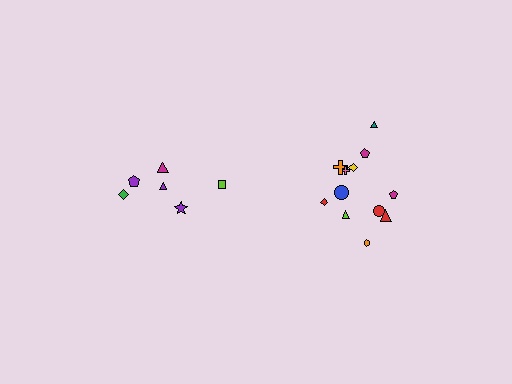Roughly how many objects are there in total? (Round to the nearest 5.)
Roughly 20 objects in total.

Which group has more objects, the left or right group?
The right group.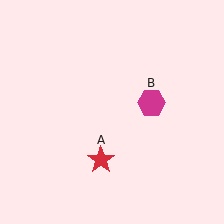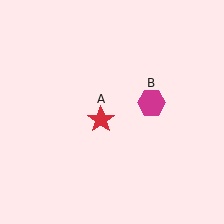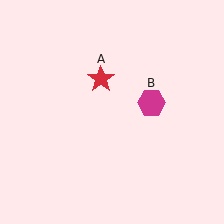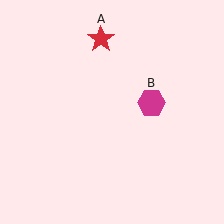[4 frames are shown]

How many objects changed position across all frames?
1 object changed position: red star (object A).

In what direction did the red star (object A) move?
The red star (object A) moved up.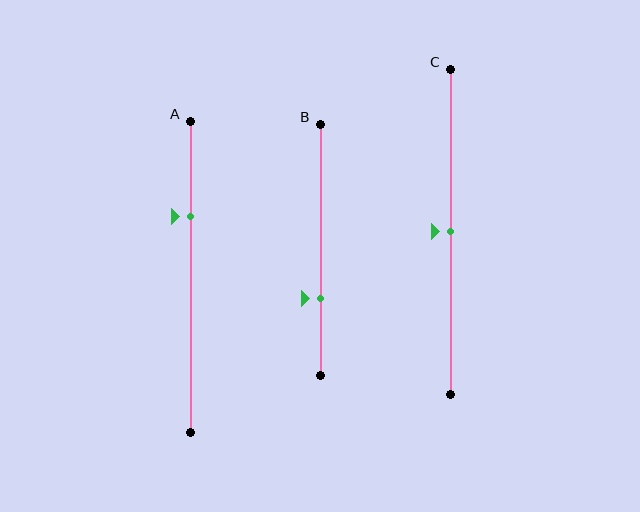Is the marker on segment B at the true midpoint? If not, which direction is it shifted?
No, the marker on segment B is shifted downward by about 19% of the segment length.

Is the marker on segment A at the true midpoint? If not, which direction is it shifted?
No, the marker on segment A is shifted upward by about 19% of the segment length.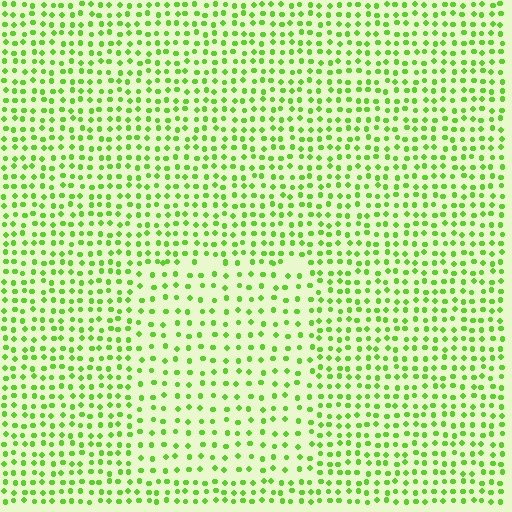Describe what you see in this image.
The image contains small lime elements arranged at two different densities. A rectangle-shaped region is visible where the elements are less densely packed than the surrounding area.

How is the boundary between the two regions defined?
The boundary is defined by a change in element density (approximately 1.6x ratio). All elements are the same color, size, and shape.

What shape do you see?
I see a rectangle.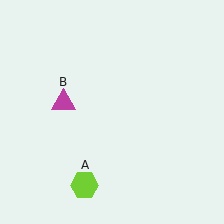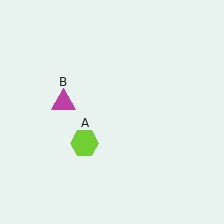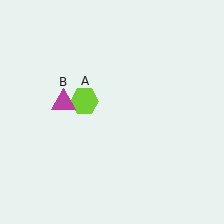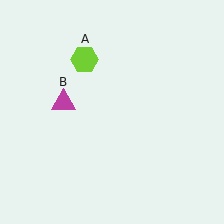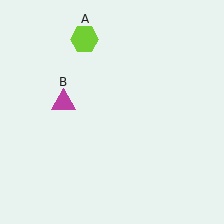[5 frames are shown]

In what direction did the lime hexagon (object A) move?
The lime hexagon (object A) moved up.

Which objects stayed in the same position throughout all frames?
Magenta triangle (object B) remained stationary.